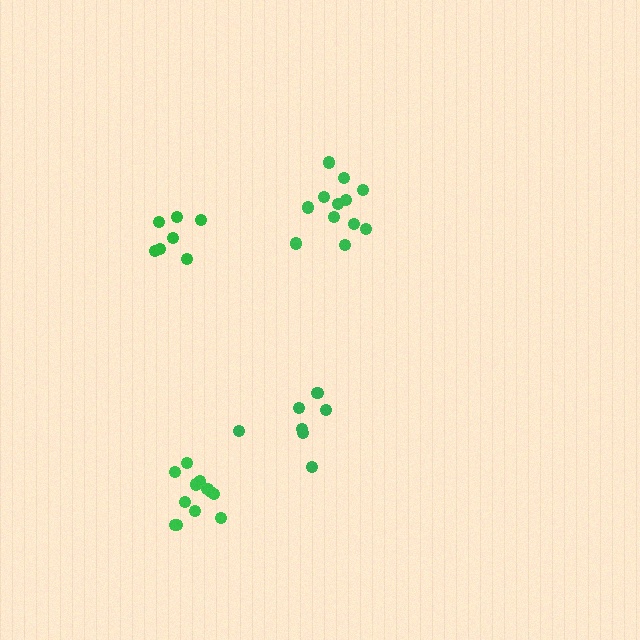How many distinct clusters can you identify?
There are 4 distinct clusters.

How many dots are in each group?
Group 1: 12 dots, Group 2: 12 dots, Group 3: 7 dots, Group 4: 7 dots (38 total).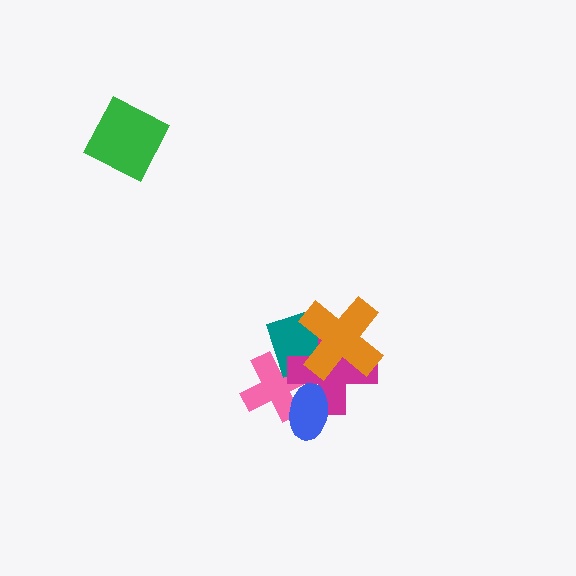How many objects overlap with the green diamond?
0 objects overlap with the green diamond.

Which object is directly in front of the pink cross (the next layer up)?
The teal square is directly in front of the pink cross.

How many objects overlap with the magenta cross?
4 objects overlap with the magenta cross.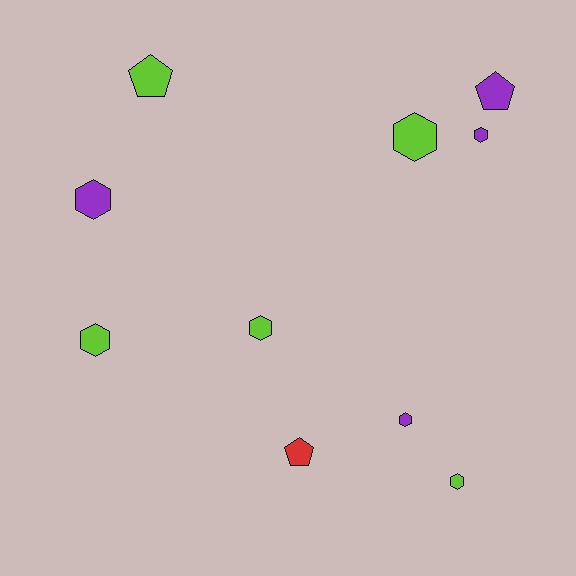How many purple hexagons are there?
There are 3 purple hexagons.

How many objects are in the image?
There are 10 objects.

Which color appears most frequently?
Lime, with 5 objects.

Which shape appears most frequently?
Hexagon, with 7 objects.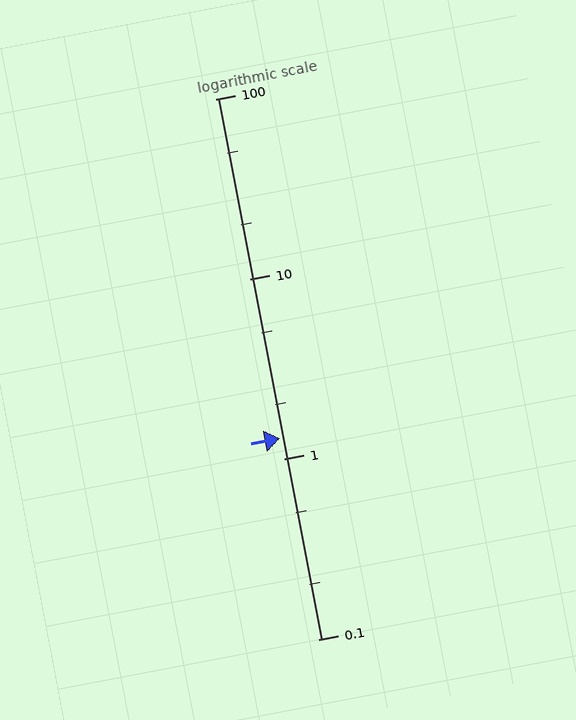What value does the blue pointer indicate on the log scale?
The pointer indicates approximately 1.3.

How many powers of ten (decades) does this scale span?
The scale spans 3 decades, from 0.1 to 100.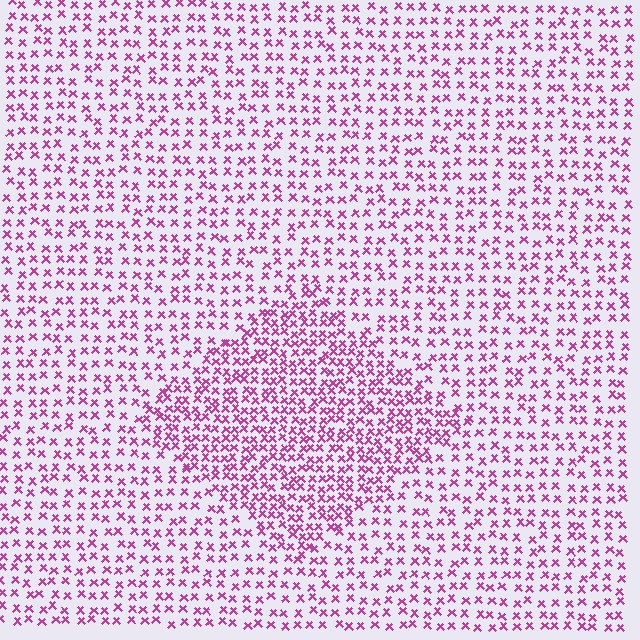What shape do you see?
I see a diamond.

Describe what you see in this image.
The image contains small magenta elements arranged at two different densities. A diamond-shaped region is visible where the elements are more densely packed than the surrounding area.